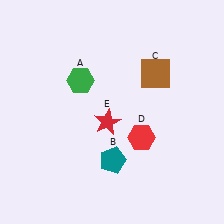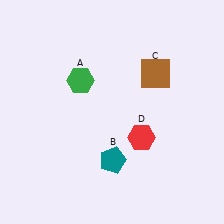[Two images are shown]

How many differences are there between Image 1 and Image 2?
There is 1 difference between the two images.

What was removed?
The red star (E) was removed in Image 2.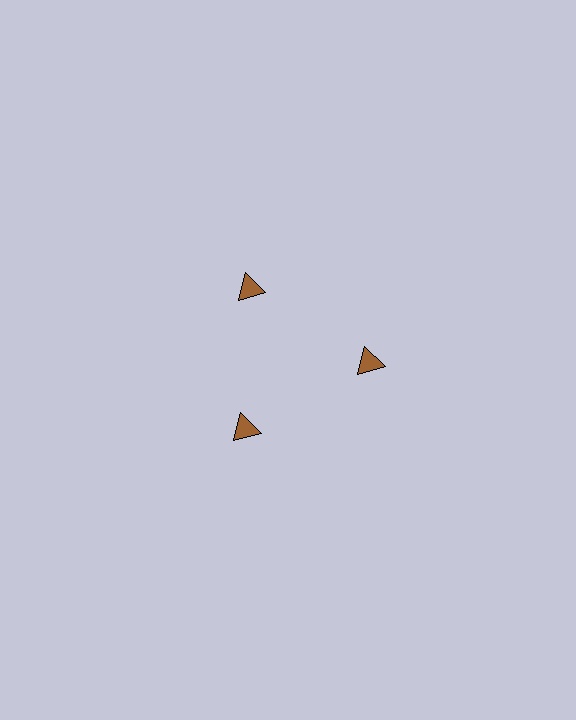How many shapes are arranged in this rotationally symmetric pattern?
There are 3 shapes, arranged in 3 groups of 1.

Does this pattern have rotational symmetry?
Yes, this pattern has 3-fold rotational symmetry. It looks the same after rotating 120 degrees around the center.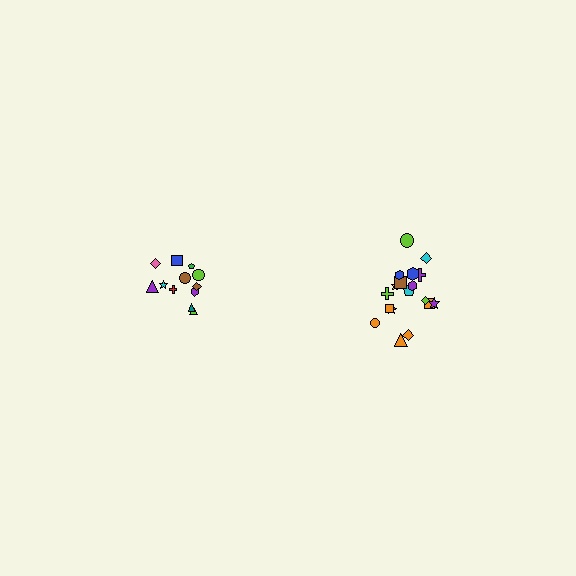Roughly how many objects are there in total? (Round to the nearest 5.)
Roughly 30 objects in total.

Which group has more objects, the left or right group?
The right group.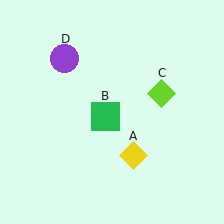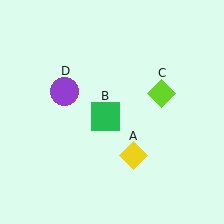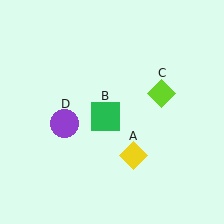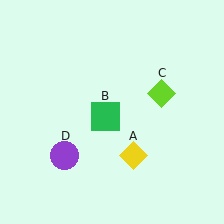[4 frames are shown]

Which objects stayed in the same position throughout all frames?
Yellow diamond (object A) and green square (object B) and lime diamond (object C) remained stationary.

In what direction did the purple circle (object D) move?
The purple circle (object D) moved down.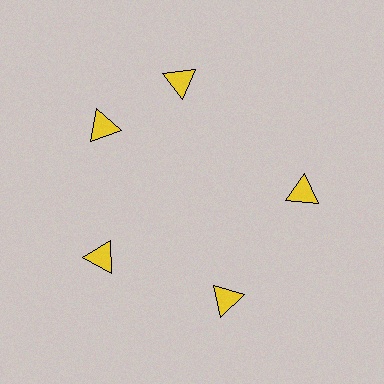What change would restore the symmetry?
The symmetry would be restored by rotating it back into even spacing with its neighbors so that all 5 triangles sit at equal angles and equal distance from the center.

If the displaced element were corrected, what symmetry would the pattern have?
It would have 5-fold rotational symmetry — the pattern would map onto itself every 72 degrees.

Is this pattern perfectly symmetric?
No. The 5 yellow triangles are arranged in a ring, but one element near the 1 o'clock position is rotated out of alignment along the ring, breaking the 5-fold rotational symmetry.